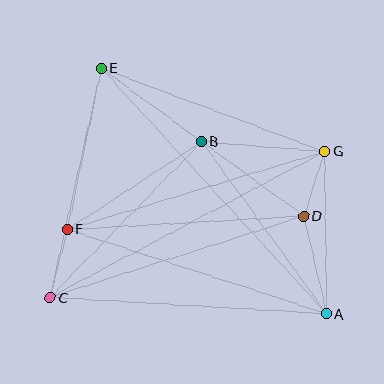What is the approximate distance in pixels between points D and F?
The distance between D and F is approximately 237 pixels.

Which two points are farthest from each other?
Points A and E are farthest from each other.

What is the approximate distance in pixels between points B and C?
The distance between B and C is approximately 217 pixels.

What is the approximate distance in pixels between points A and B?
The distance between A and B is approximately 213 pixels.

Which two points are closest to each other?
Points D and G are closest to each other.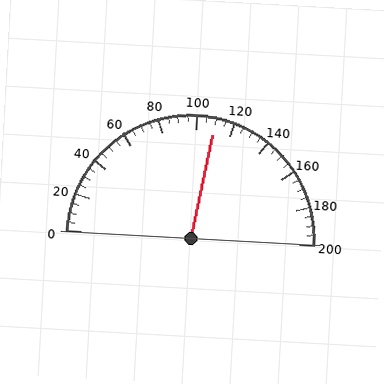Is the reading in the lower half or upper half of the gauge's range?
The reading is in the upper half of the range (0 to 200).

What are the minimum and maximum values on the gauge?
The gauge ranges from 0 to 200.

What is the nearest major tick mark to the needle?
The nearest major tick mark is 120.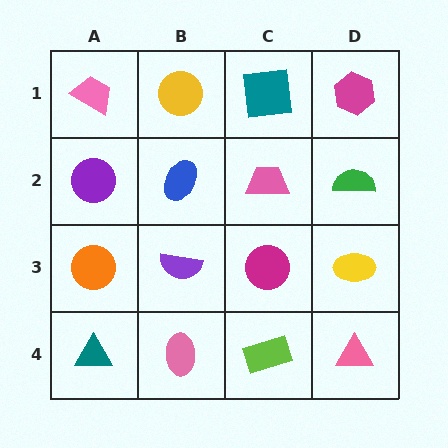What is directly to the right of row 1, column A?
A yellow circle.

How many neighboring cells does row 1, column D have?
2.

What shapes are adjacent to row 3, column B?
A blue ellipse (row 2, column B), a pink ellipse (row 4, column B), an orange circle (row 3, column A), a magenta circle (row 3, column C).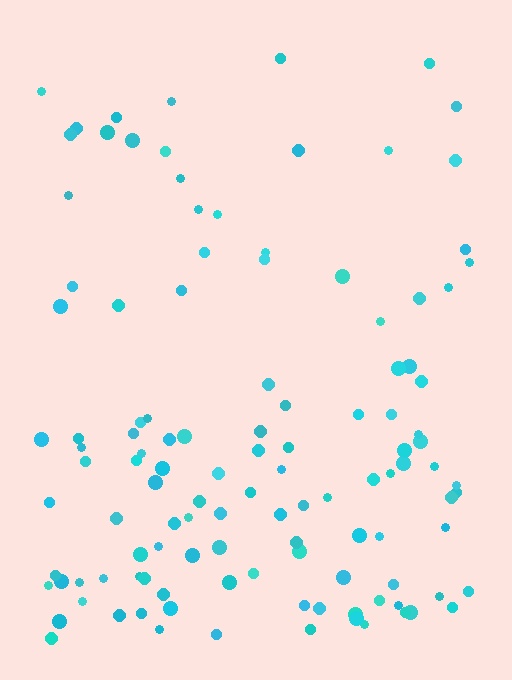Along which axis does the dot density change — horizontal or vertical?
Vertical.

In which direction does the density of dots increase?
From top to bottom, with the bottom side densest.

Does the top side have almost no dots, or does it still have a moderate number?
Still a moderate number, just noticeably fewer than the bottom.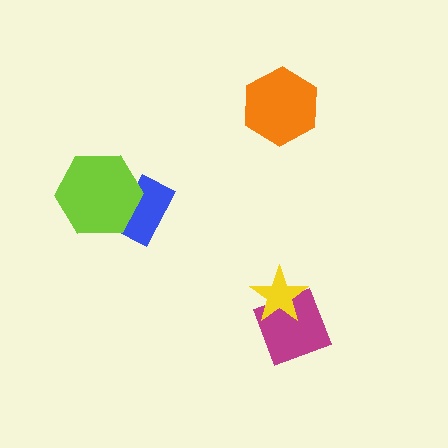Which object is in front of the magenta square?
The yellow star is in front of the magenta square.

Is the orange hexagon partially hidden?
No, no other shape covers it.